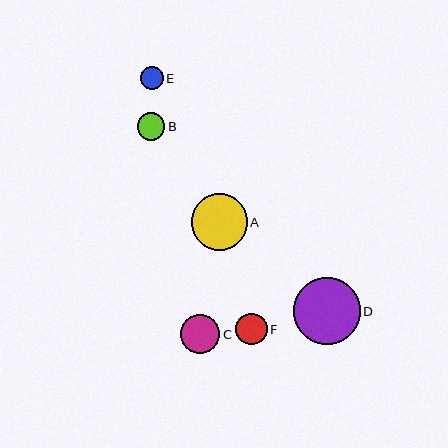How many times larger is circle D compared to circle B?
Circle D is approximately 2.4 times the size of circle B.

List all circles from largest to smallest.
From largest to smallest: D, A, C, F, B, E.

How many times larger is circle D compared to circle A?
Circle D is approximately 1.2 times the size of circle A.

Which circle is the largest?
Circle D is the largest with a size of approximately 67 pixels.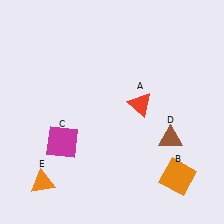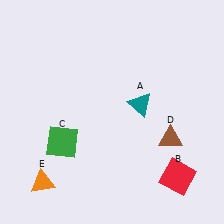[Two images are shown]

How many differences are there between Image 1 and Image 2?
There are 3 differences between the two images.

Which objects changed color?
A changed from red to teal. B changed from orange to red. C changed from magenta to green.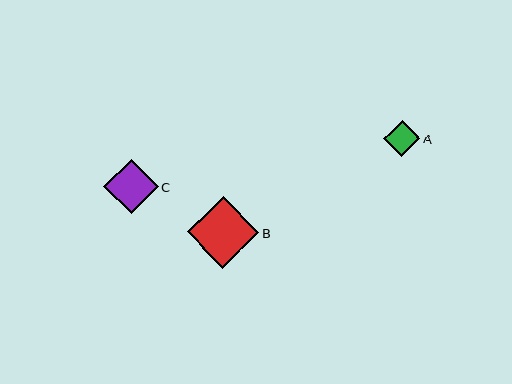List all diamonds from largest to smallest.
From largest to smallest: B, C, A.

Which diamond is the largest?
Diamond B is the largest with a size of approximately 72 pixels.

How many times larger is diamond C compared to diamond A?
Diamond C is approximately 1.5 times the size of diamond A.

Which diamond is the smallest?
Diamond A is the smallest with a size of approximately 36 pixels.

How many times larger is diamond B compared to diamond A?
Diamond B is approximately 2.0 times the size of diamond A.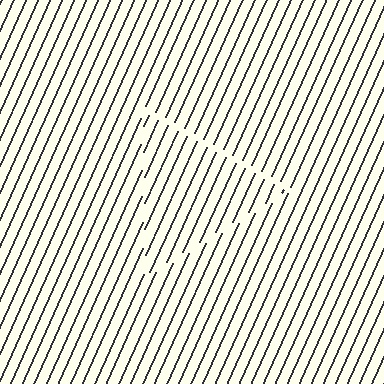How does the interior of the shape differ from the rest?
The interior of the shape contains the same grating, shifted by half a period — the contour is defined by the phase discontinuity where line-ends from the inner and outer gratings abut.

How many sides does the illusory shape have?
3 sides — the line-ends trace a triangle.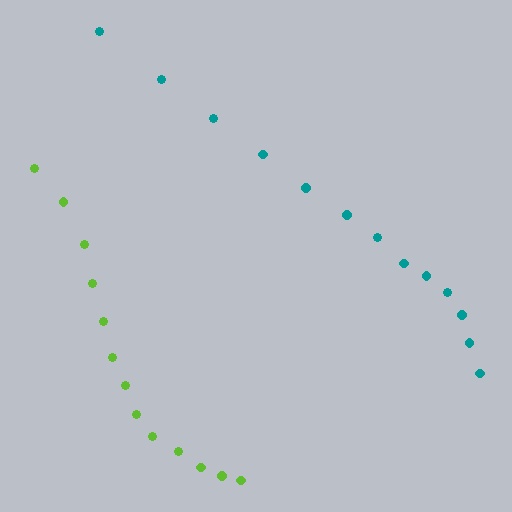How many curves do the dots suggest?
There are 2 distinct paths.